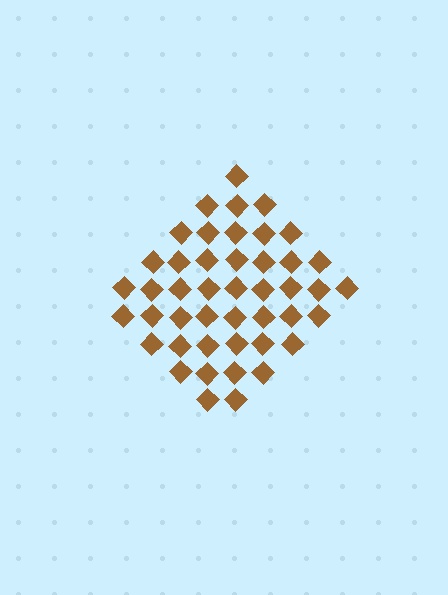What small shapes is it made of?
It is made of small diamonds.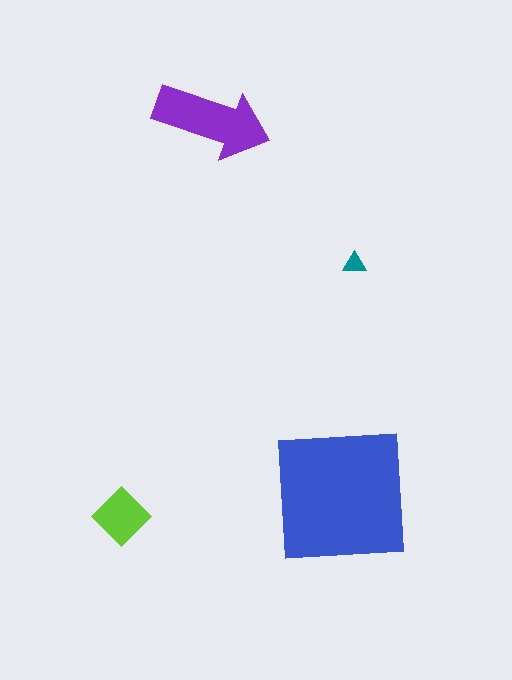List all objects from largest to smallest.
The blue square, the purple arrow, the lime diamond, the teal triangle.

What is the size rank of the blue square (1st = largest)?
1st.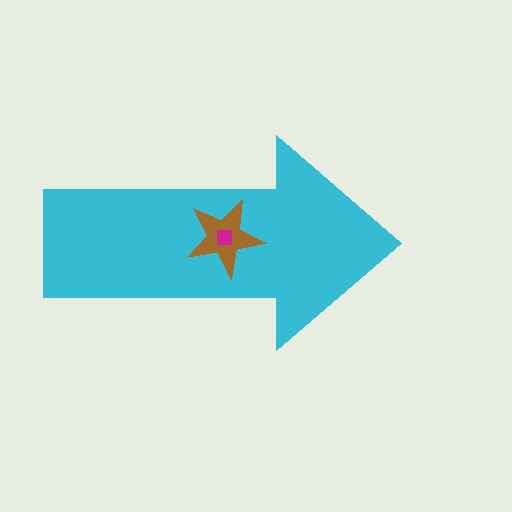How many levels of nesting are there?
3.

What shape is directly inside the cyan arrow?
The brown star.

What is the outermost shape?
The cyan arrow.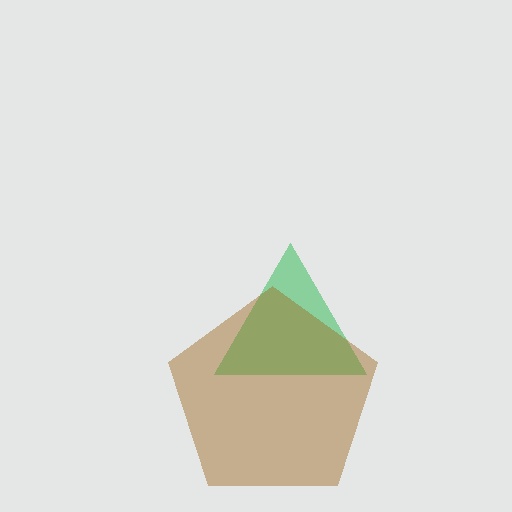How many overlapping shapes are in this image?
There are 2 overlapping shapes in the image.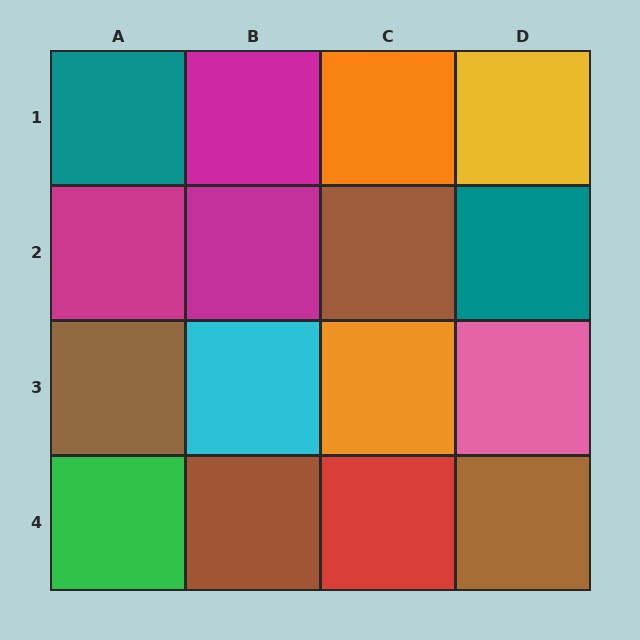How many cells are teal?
2 cells are teal.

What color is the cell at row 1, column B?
Magenta.